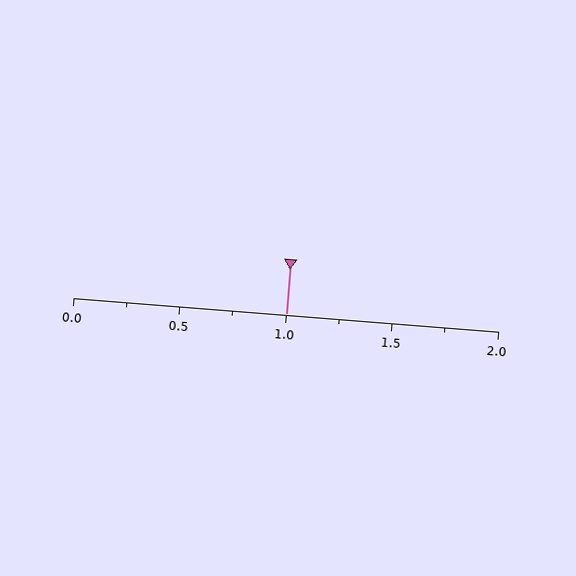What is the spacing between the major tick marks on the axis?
The major ticks are spaced 0.5 apart.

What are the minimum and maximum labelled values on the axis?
The axis runs from 0.0 to 2.0.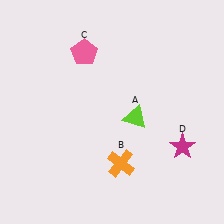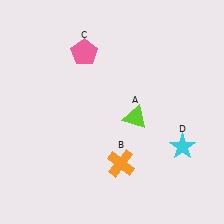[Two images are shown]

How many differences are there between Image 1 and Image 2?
There is 1 difference between the two images.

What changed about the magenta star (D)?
In Image 1, D is magenta. In Image 2, it changed to cyan.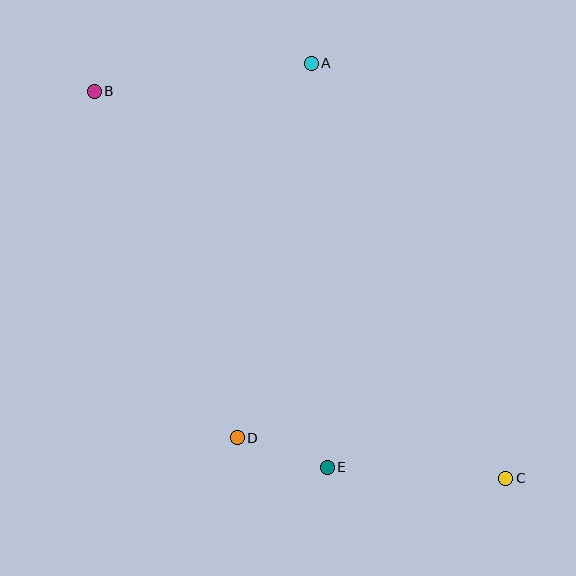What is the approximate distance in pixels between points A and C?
The distance between A and C is approximately 458 pixels.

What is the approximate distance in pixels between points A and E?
The distance between A and E is approximately 405 pixels.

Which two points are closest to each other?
Points D and E are closest to each other.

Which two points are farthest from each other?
Points B and C are farthest from each other.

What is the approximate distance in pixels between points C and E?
The distance between C and E is approximately 178 pixels.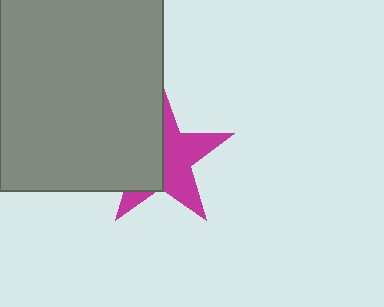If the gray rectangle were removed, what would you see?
You would see the complete magenta star.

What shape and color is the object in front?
The object in front is a gray rectangle.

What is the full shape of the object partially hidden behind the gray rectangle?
The partially hidden object is a magenta star.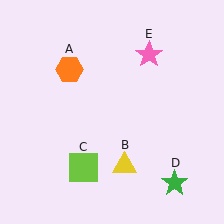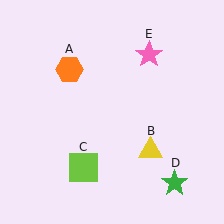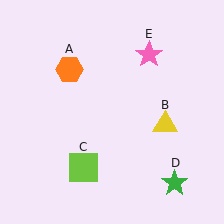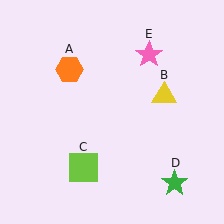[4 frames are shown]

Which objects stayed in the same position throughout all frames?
Orange hexagon (object A) and lime square (object C) and green star (object D) and pink star (object E) remained stationary.